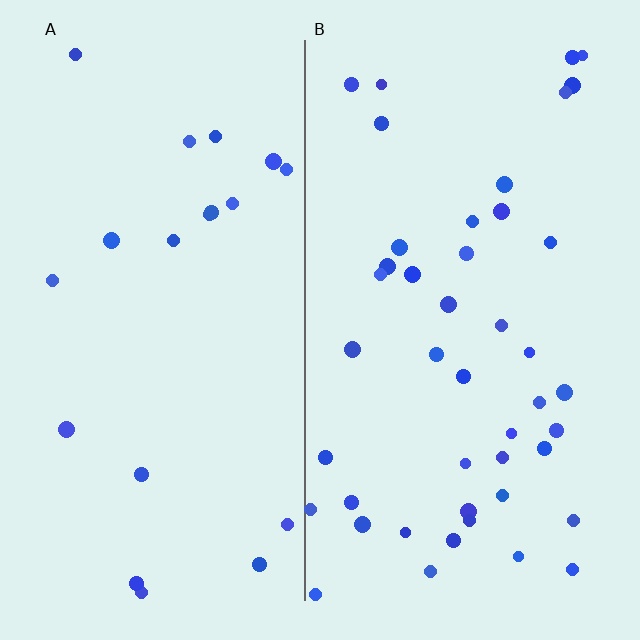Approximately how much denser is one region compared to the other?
Approximately 2.3× — region B over region A.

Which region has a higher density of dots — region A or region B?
B (the right).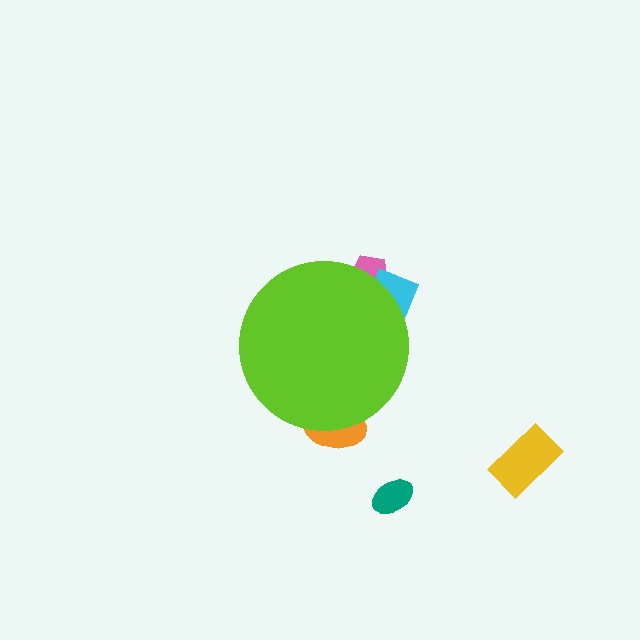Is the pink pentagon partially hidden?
Yes, the pink pentagon is partially hidden behind the lime circle.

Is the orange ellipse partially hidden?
Yes, the orange ellipse is partially hidden behind the lime circle.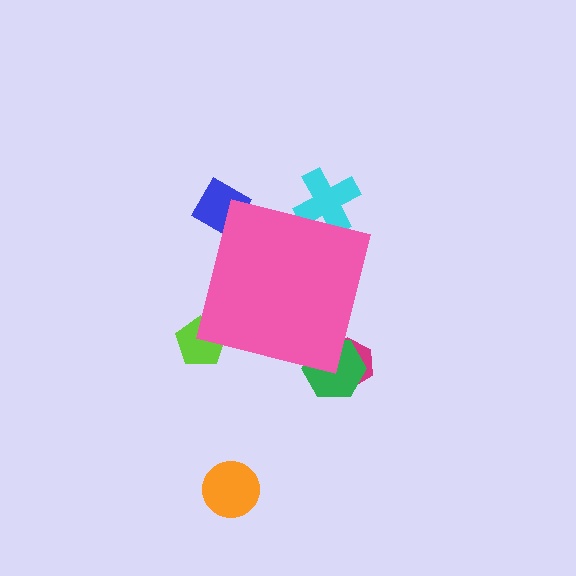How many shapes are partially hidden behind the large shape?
5 shapes are partially hidden.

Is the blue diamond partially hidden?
Yes, the blue diamond is partially hidden behind the pink square.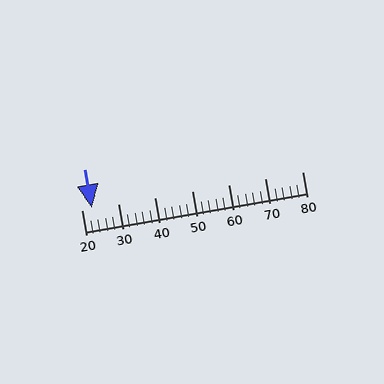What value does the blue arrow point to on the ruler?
The blue arrow points to approximately 23.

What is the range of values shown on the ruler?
The ruler shows values from 20 to 80.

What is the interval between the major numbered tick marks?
The major tick marks are spaced 10 units apart.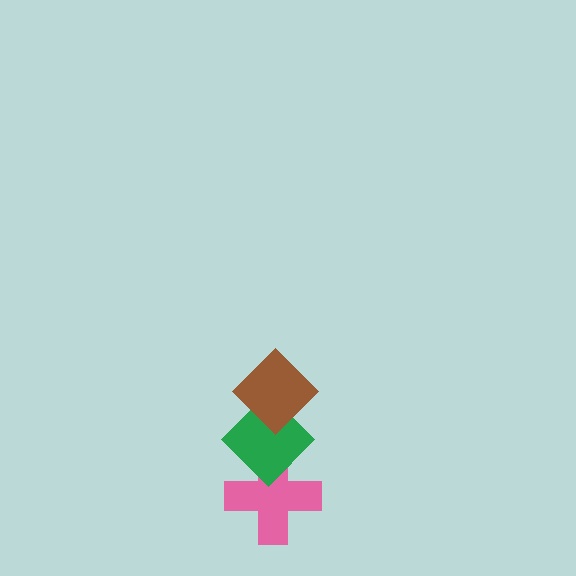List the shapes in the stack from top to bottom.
From top to bottom: the brown diamond, the green diamond, the pink cross.